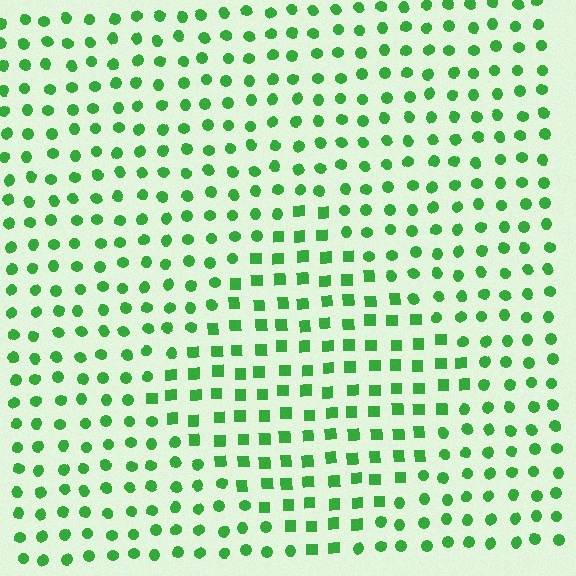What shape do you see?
I see a diamond.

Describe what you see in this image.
The image is filled with small green elements arranged in a uniform grid. A diamond-shaped region contains squares, while the surrounding area contains circles. The boundary is defined purely by the change in element shape.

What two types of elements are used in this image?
The image uses squares inside the diamond region and circles outside it.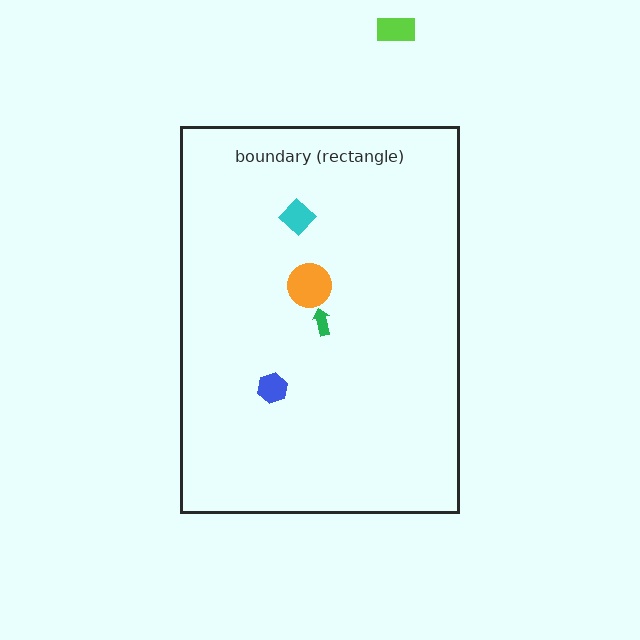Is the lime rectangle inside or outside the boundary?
Outside.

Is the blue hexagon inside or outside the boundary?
Inside.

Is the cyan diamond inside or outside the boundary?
Inside.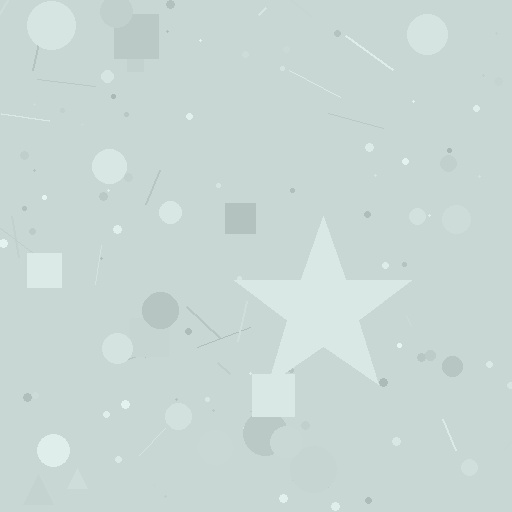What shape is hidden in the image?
A star is hidden in the image.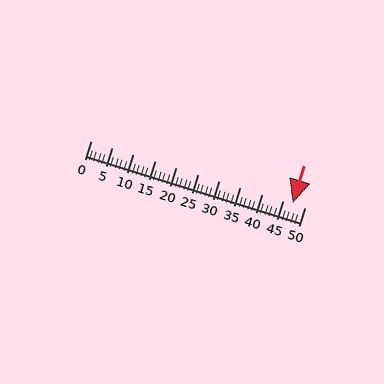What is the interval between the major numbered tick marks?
The major tick marks are spaced 5 units apart.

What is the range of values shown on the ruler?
The ruler shows values from 0 to 50.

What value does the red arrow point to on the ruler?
The red arrow points to approximately 47.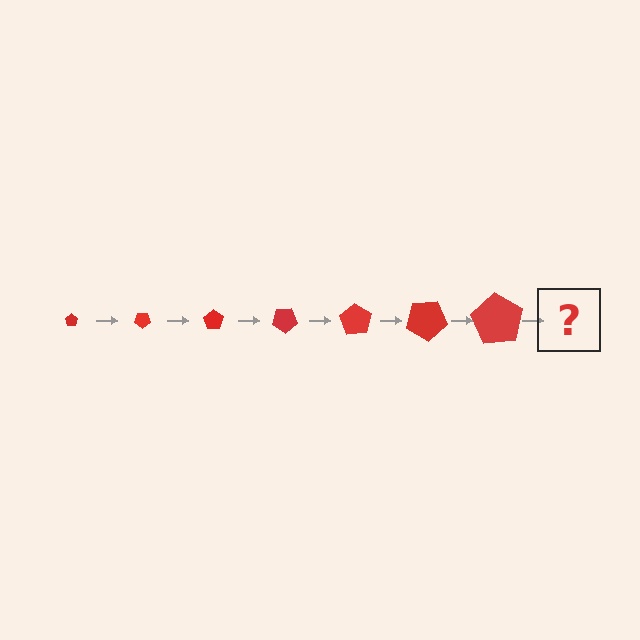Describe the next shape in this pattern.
It should be a pentagon, larger than the previous one and rotated 245 degrees from the start.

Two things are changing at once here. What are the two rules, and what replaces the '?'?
The two rules are that the pentagon grows larger each step and it rotates 35 degrees each step. The '?' should be a pentagon, larger than the previous one and rotated 245 degrees from the start.